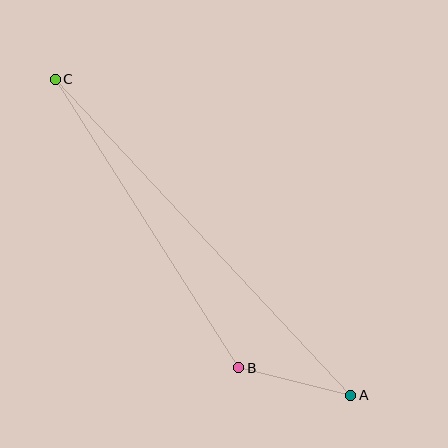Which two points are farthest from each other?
Points A and C are farthest from each other.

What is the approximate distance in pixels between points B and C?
The distance between B and C is approximately 342 pixels.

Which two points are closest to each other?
Points A and B are closest to each other.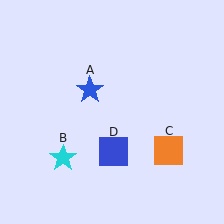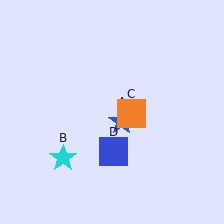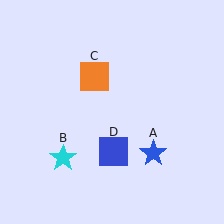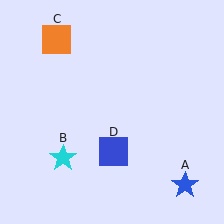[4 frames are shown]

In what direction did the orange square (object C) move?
The orange square (object C) moved up and to the left.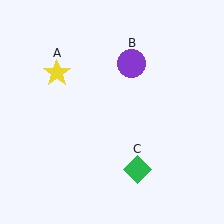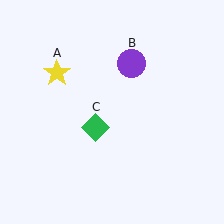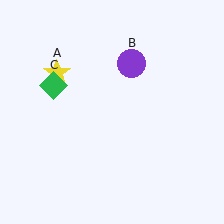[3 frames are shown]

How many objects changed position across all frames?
1 object changed position: green diamond (object C).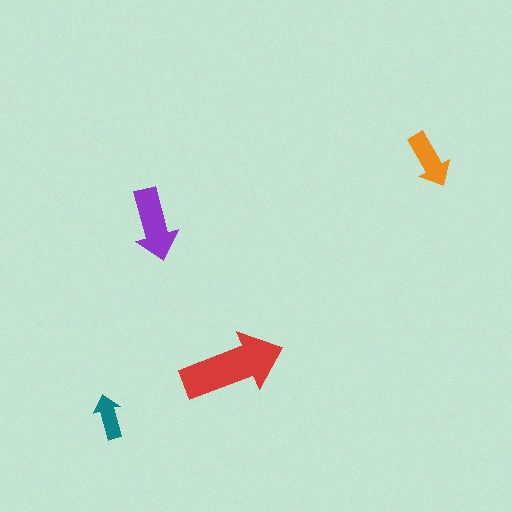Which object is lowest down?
The teal arrow is bottommost.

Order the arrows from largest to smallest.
the red one, the purple one, the orange one, the teal one.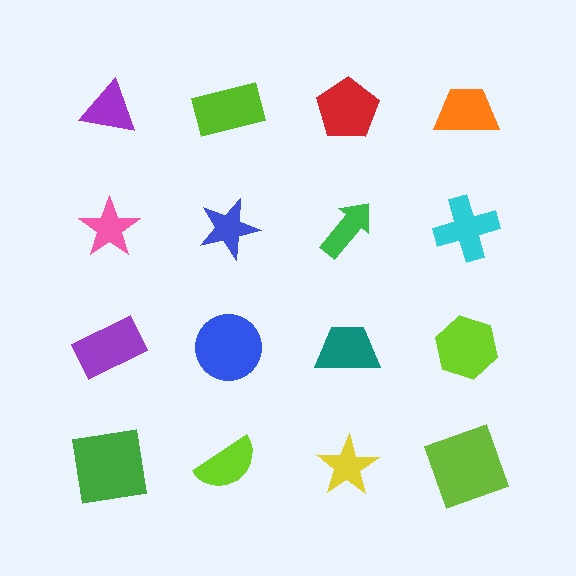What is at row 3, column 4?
A lime hexagon.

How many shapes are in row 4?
4 shapes.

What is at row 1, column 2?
A lime rectangle.